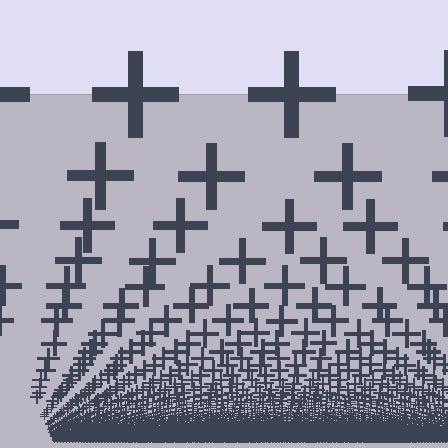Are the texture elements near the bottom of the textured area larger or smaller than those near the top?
Smaller. The gradient is inverted — elements near the bottom are smaller and denser.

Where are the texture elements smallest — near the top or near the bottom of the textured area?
Near the bottom.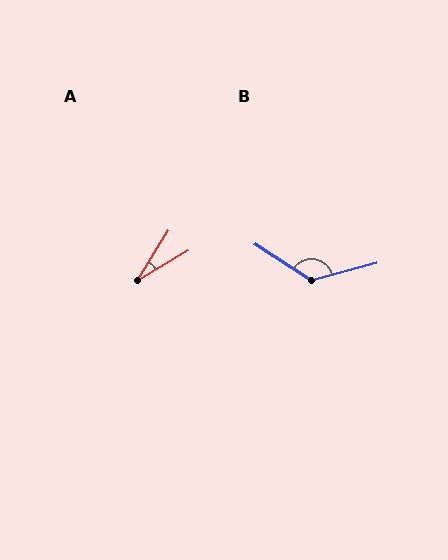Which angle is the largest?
B, at approximately 132 degrees.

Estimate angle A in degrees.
Approximately 27 degrees.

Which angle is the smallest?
A, at approximately 27 degrees.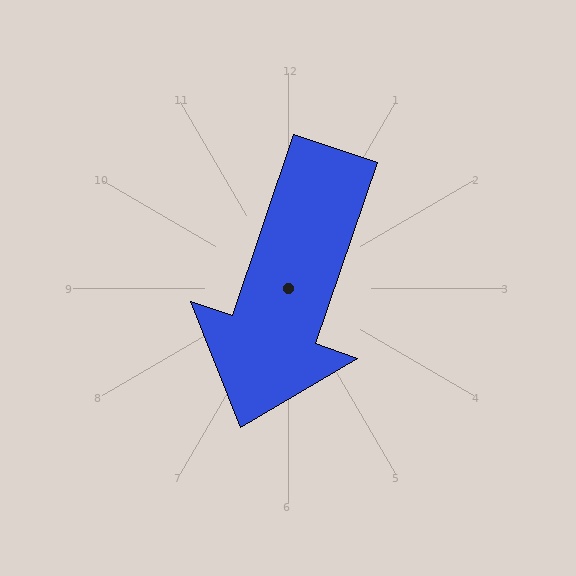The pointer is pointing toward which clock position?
Roughly 7 o'clock.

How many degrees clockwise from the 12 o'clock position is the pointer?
Approximately 199 degrees.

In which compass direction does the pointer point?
South.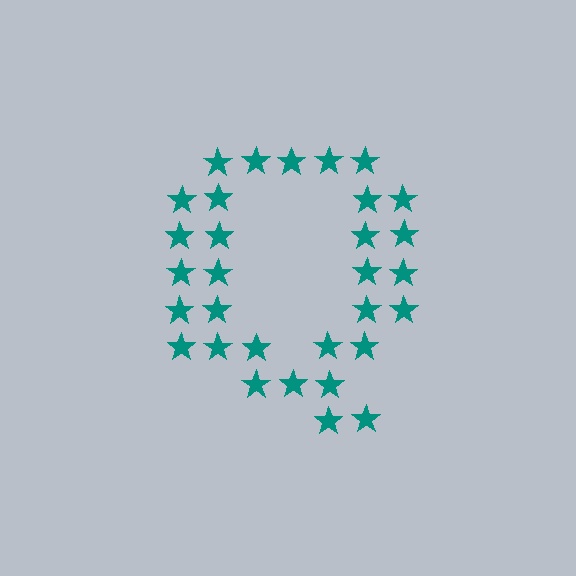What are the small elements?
The small elements are stars.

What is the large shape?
The large shape is the letter Q.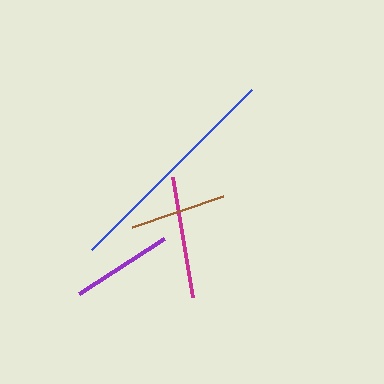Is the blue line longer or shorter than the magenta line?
The blue line is longer than the magenta line.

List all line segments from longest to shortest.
From longest to shortest: blue, magenta, purple, brown.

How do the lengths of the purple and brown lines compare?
The purple and brown lines are approximately the same length.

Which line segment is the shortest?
The brown line is the shortest at approximately 96 pixels.